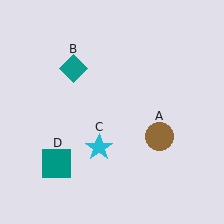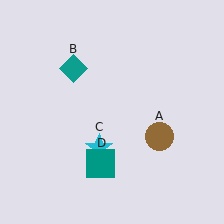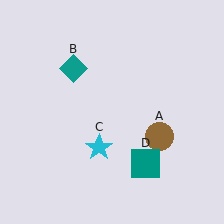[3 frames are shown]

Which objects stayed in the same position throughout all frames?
Brown circle (object A) and teal diamond (object B) and cyan star (object C) remained stationary.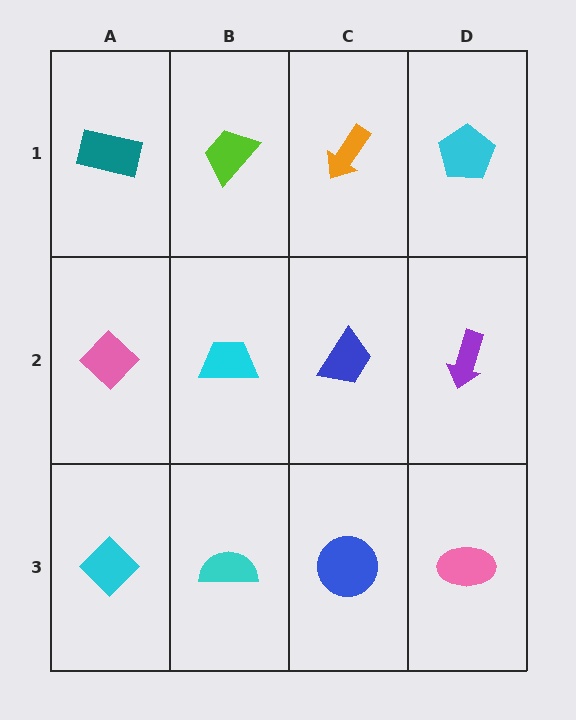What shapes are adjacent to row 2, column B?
A lime trapezoid (row 1, column B), a cyan semicircle (row 3, column B), a pink diamond (row 2, column A), a blue trapezoid (row 2, column C).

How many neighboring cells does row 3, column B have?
3.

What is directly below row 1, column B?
A cyan trapezoid.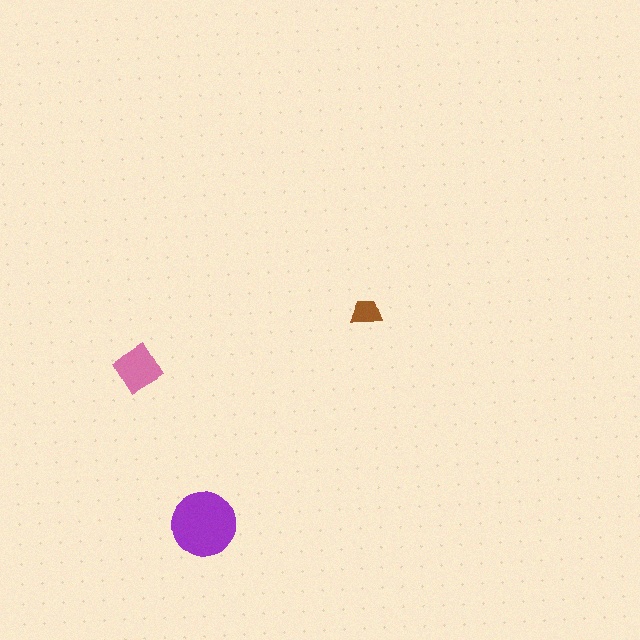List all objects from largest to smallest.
The purple circle, the pink diamond, the brown trapezoid.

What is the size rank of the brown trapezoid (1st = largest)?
3rd.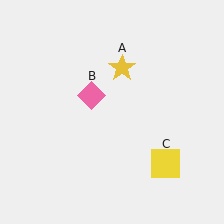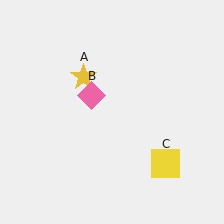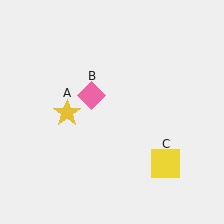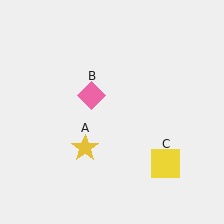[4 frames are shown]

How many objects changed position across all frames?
1 object changed position: yellow star (object A).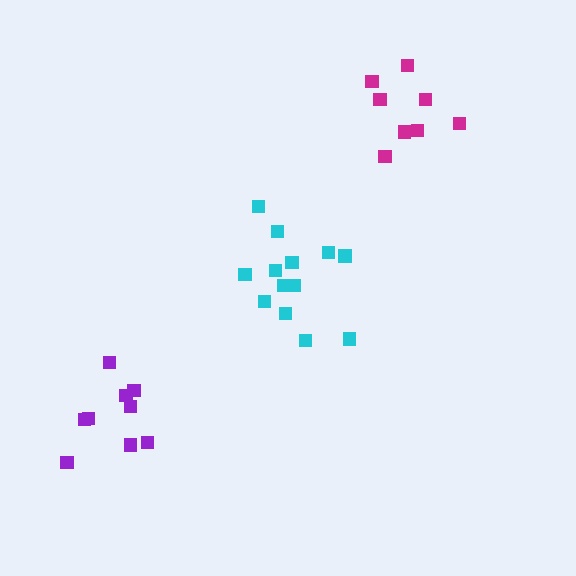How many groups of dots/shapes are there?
There are 3 groups.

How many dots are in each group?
Group 1: 8 dots, Group 2: 13 dots, Group 3: 9 dots (30 total).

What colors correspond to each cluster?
The clusters are colored: magenta, cyan, purple.